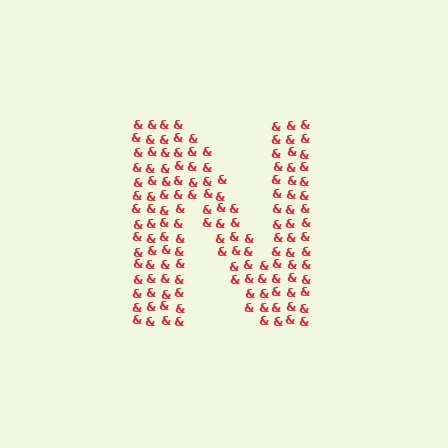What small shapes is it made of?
It is made of small ampersands.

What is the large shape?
The large shape is the letter N.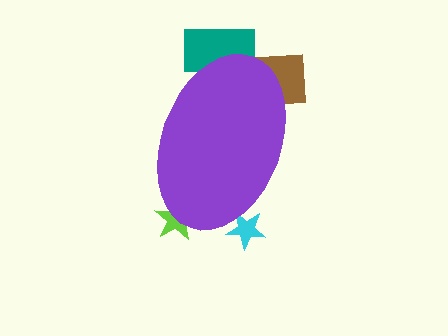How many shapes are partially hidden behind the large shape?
4 shapes are partially hidden.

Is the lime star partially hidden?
Yes, the lime star is partially hidden behind the purple ellipse.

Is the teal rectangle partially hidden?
Yes, the teal rectangle is partially hidden behind the purple ellipse.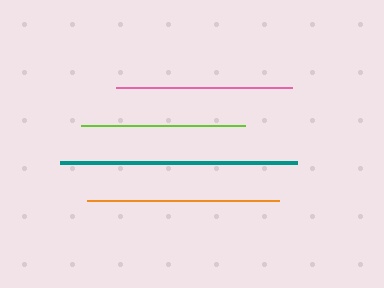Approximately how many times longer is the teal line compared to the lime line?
The teal line is approximately 1.4 times the length of the lime line.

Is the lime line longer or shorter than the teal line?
The teal line is longer than the lime line.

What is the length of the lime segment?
The lime segment is approximately 164 pixels long.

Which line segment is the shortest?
The lime line is the shortest at approximately 164 pixels.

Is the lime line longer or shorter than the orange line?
The orange line is longer than the lime line.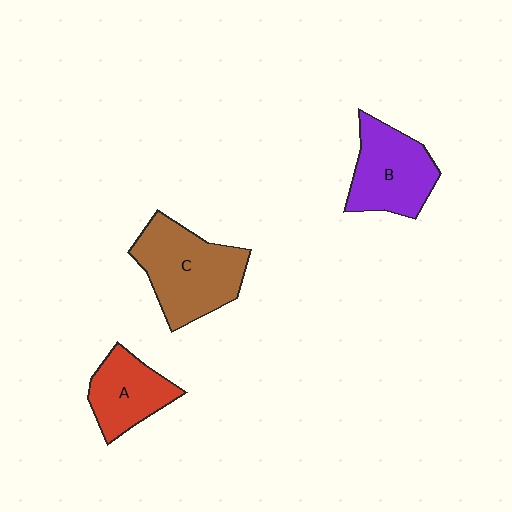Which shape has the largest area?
Shape C (brown).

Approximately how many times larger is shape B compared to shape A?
Approximately 1.3 times.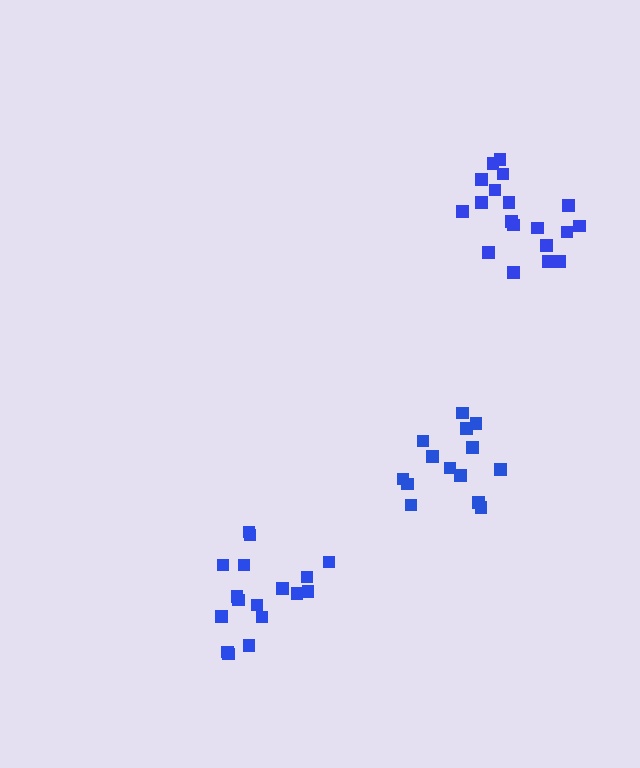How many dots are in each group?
Group 1: 17 dots, Group 2: 19 dots, Group 3: 14 dots (50 total).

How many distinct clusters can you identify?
There are 3 distinct clusters.